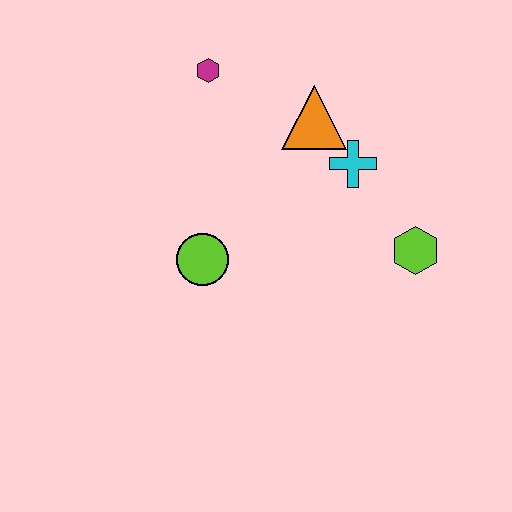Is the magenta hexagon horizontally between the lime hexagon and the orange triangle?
No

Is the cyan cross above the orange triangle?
No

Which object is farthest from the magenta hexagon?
The lime hexagon is farthest from the magenta hexagon.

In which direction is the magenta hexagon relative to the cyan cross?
The magenta hexagon is to the left of the cyan cross.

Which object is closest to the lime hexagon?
The cyan cross is closest to the lime hexagon.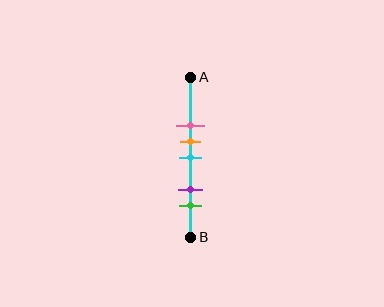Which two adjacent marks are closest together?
The orange and cyan marks are the closest adjacent pair.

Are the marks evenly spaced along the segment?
No, the marks are not evenly spaced.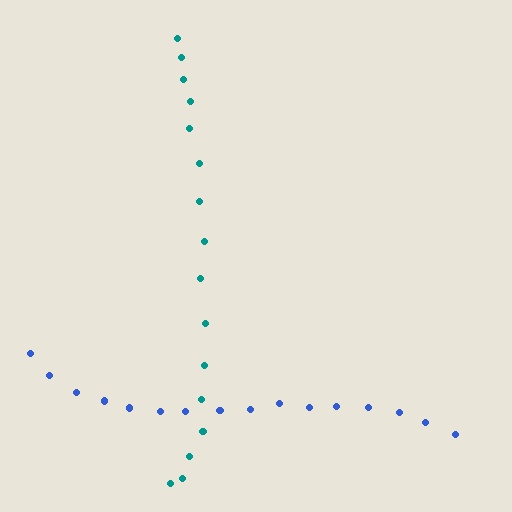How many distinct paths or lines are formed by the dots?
There are 2 distinct paths.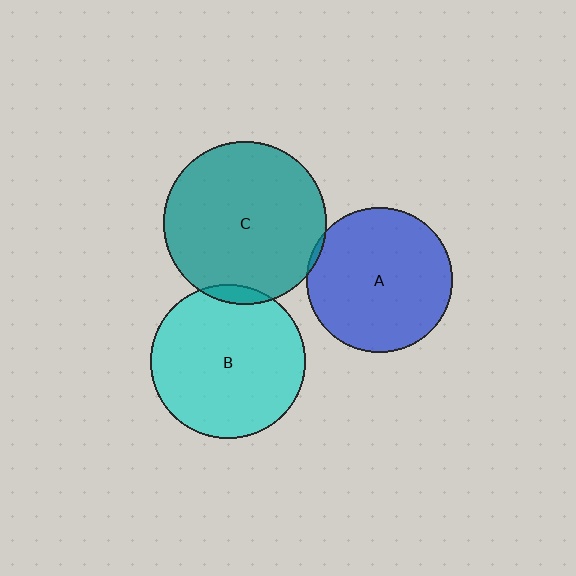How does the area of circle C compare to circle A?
Approximately 1.2 times.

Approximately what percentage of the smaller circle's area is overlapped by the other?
Approximately 5%.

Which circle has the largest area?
Circle C (teal).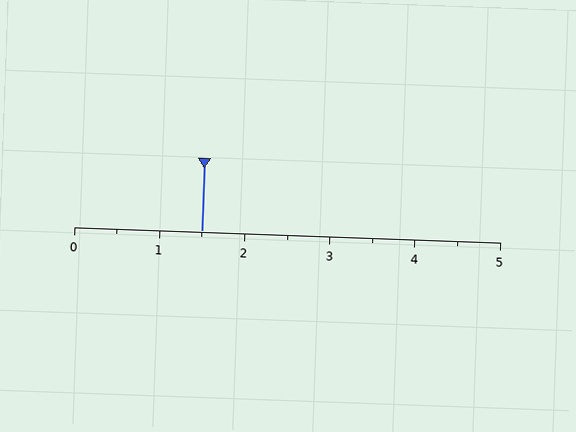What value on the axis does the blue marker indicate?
The marker indicates approximately 1.5.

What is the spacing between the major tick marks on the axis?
The major ticks are spaced 1 apart.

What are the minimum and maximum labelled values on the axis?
The axis runs from 0 to 5.